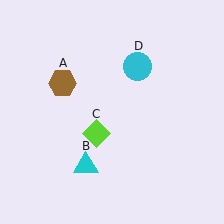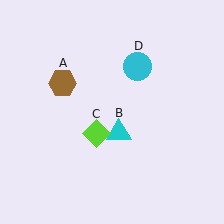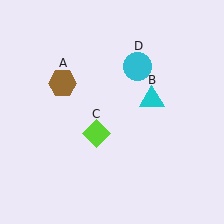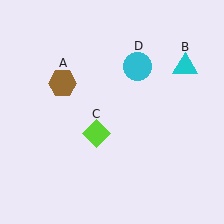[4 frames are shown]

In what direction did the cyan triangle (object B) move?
The cyan triangle (object B) moved up and to the right.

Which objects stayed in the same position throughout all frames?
Brown hexagon (object A) and lime diamond (object C) and cyan circle (object D) remained stationary.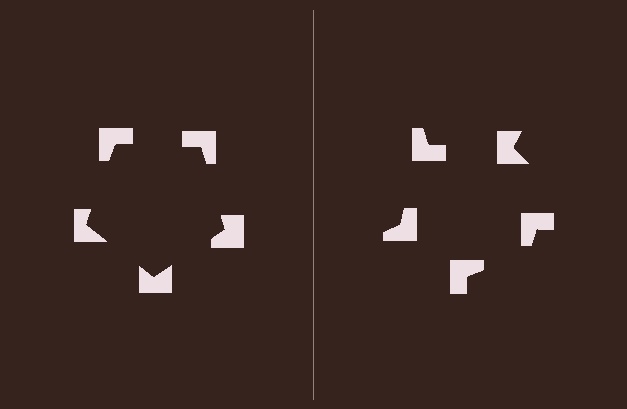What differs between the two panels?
The notched squares are positioned identically on both sides; only the wedge orientations differ. On the left they align to a pentagon; on the right they are misaligned.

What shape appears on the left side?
An illusory pentagon.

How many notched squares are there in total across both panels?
10 — 5 on each side.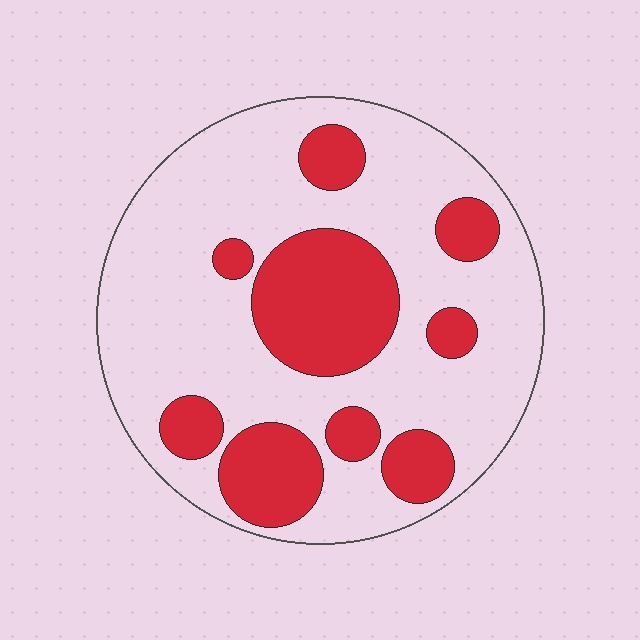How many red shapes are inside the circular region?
9.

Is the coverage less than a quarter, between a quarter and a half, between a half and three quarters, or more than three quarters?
Between a quarter and a half.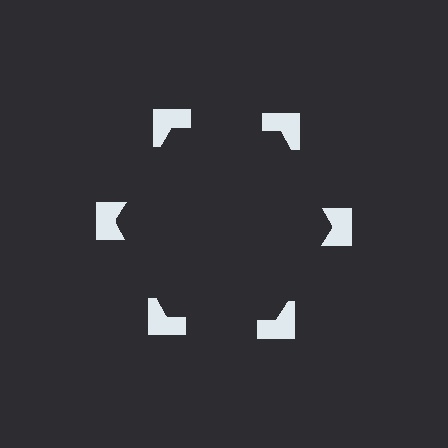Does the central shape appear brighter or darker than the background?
It typically appears slightly darker than the background, even though no actual brightness change is drawn.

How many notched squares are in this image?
There are 6 — one at each vertex of the illusory hexagon.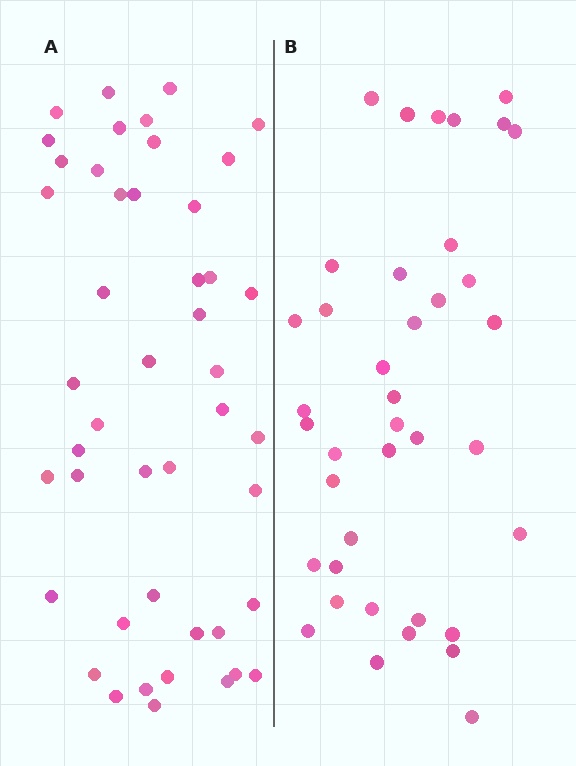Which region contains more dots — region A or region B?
Region A (the left region) has more dots.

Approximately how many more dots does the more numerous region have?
Region A has roughly 8 or so more dots than region B.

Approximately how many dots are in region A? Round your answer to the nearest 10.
About 50 dots. (The exact count is 46, which rounds to 50.)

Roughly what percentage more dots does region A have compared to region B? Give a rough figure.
About 20% more.